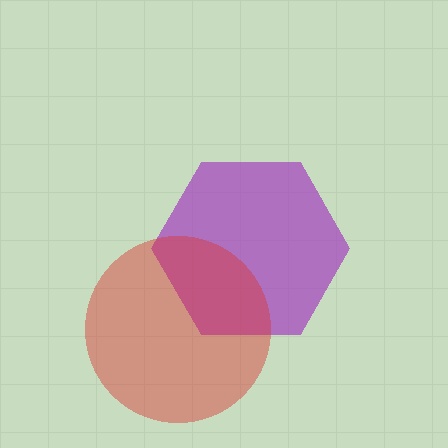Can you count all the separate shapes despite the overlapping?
Yes, there are 2 separate shapes.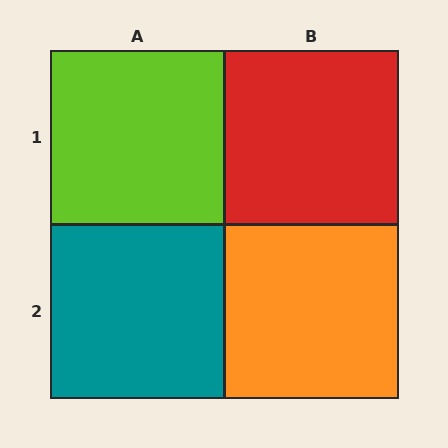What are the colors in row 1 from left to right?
Lime, red.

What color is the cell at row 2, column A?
Teal.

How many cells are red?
1 cell is red.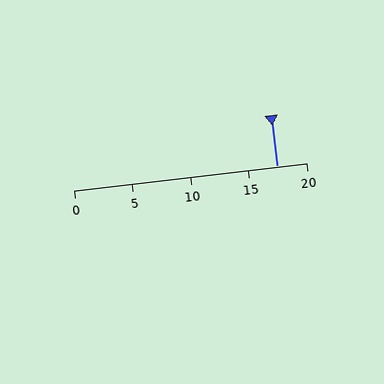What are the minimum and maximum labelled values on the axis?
The axis runs from 0 to 20.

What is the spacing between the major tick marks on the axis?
The major ticks are spaced 5 apart.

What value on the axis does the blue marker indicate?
The marker indicates approximately 17.5.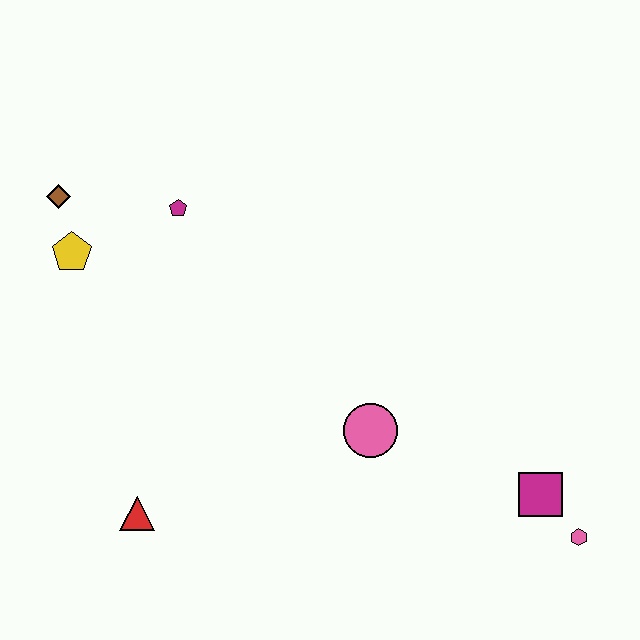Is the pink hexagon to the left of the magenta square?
No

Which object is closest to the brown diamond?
The yellow pentagon is closest to the brown diamond.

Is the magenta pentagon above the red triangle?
Yes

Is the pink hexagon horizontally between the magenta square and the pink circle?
No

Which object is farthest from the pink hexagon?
The brown diamond is farthest from the pink hexagon.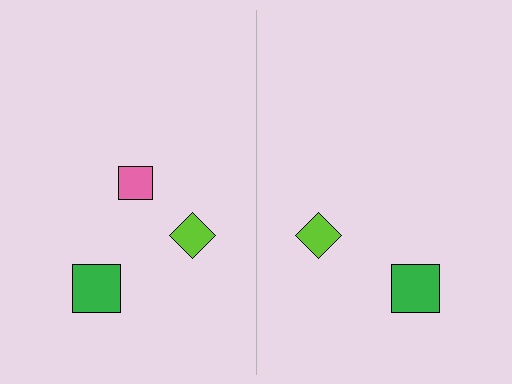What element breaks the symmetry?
A pink square is missing from the right side.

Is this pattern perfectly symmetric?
No, the pattern is not perfectly symmetric. A pink square is missing from the right side.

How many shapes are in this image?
There are 5 shapes in this image.